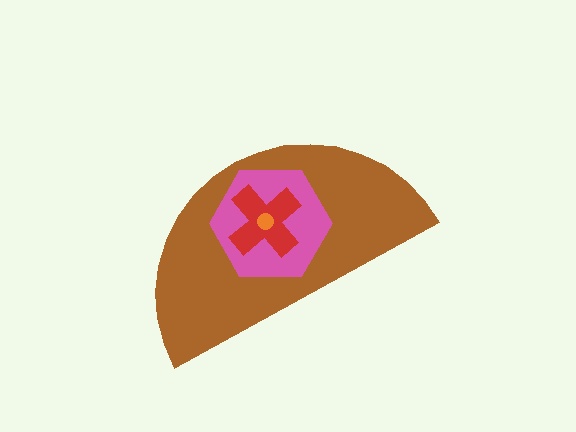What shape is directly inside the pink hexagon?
The red cross.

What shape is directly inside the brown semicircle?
The pink hexagon.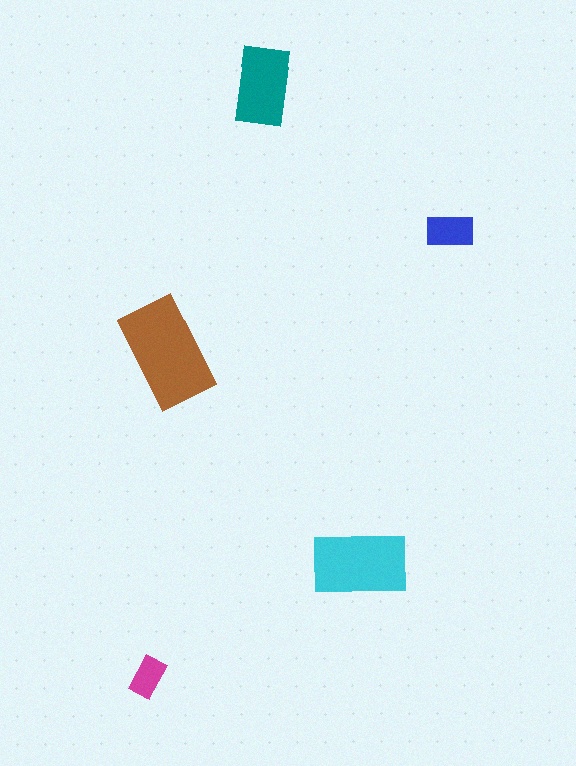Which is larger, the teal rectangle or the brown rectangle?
The brown one.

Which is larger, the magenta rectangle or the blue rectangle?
The blue one.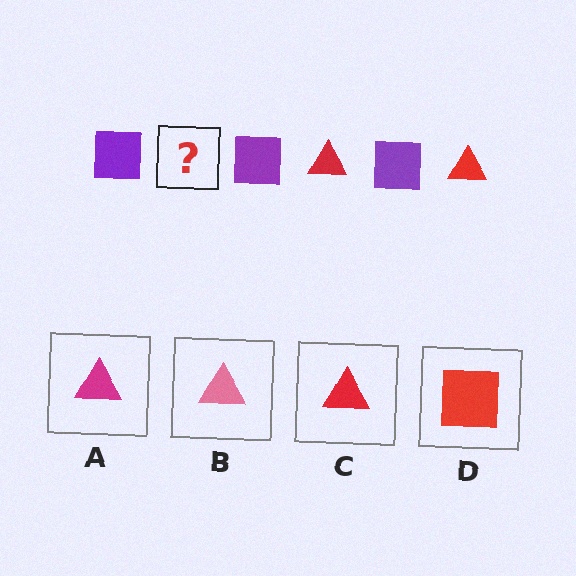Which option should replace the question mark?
Option C.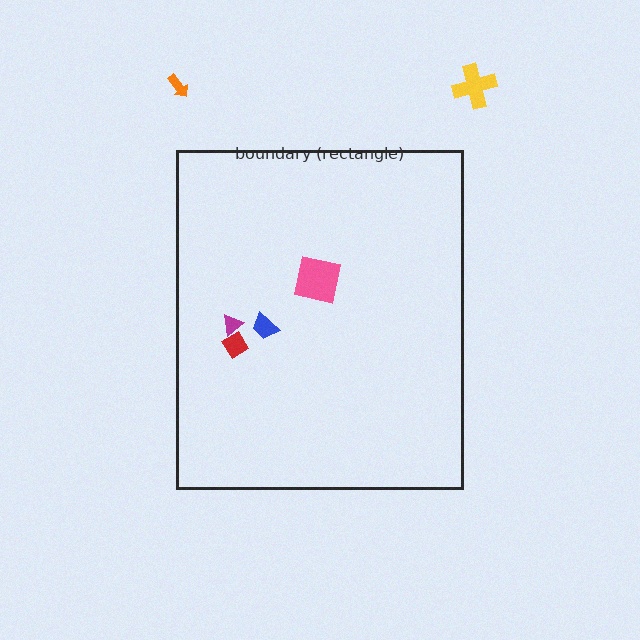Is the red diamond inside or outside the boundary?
Inside.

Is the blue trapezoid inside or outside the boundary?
Inside.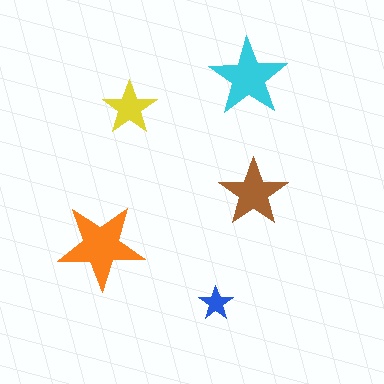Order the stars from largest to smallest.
the orange one, the cyan one, the brown one, the yellow one, the blue one.